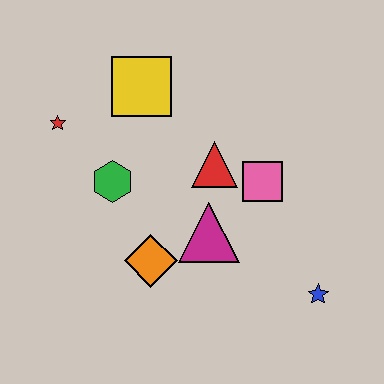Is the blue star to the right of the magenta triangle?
Yes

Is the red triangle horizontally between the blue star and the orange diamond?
Yes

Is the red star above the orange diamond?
Yes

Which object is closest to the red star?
The green hexagon is closest to the red star.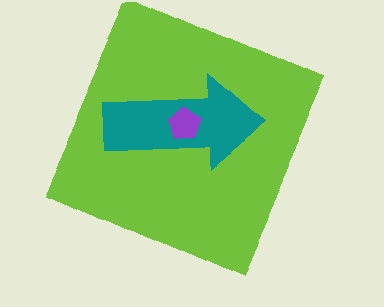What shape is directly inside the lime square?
The teal arrow.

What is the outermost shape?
The lime square.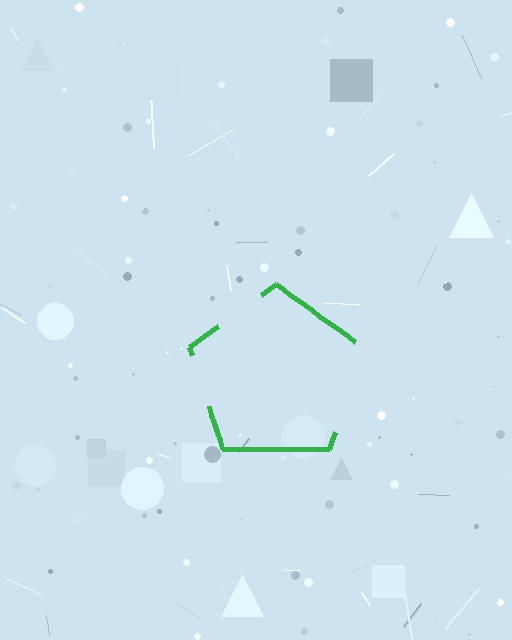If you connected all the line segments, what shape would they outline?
They would outline a pentagon.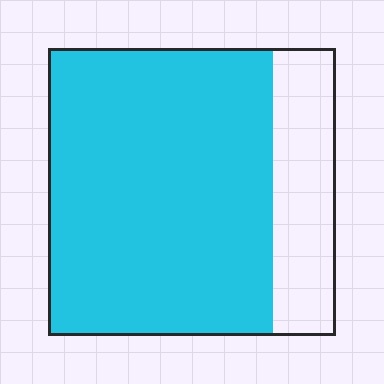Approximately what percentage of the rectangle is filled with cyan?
Approximately 80%.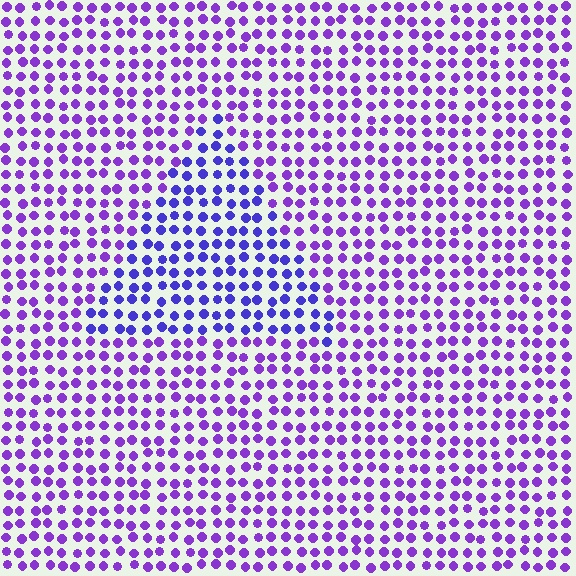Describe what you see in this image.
The image is filled with small purple elements in a uniform arrangement. A triangle-shaped region is visible where the elements are tinted to a slightly different hue, forming a subtle color boundary.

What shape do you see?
I see a triangle.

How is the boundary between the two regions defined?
The boundary is defined purely by a slight shift in hue (about 27 degrees). Spacing, size, and orientation are identical on both sides.